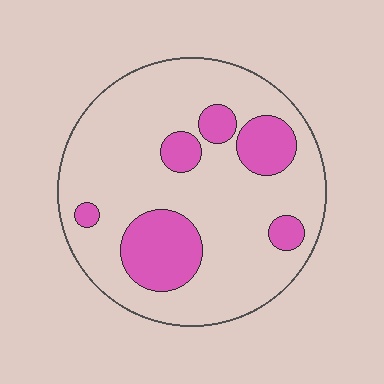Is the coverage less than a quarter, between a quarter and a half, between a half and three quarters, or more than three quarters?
Less than a quarter.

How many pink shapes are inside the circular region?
6.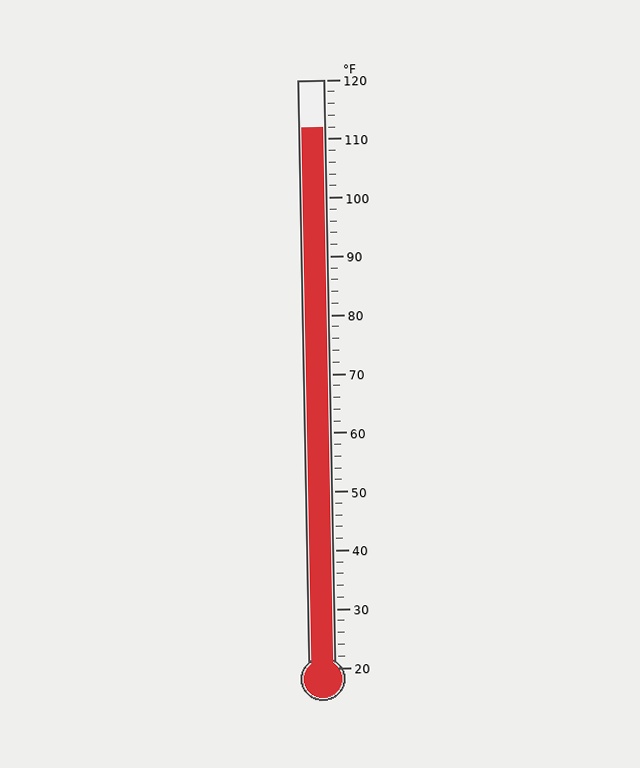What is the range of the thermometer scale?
The thermometer scale ranges from 20°F to 120°F.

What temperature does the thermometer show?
The thermometer shows approximately 112°F.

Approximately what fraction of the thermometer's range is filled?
The thermometer is filled to approximately 90% of its range.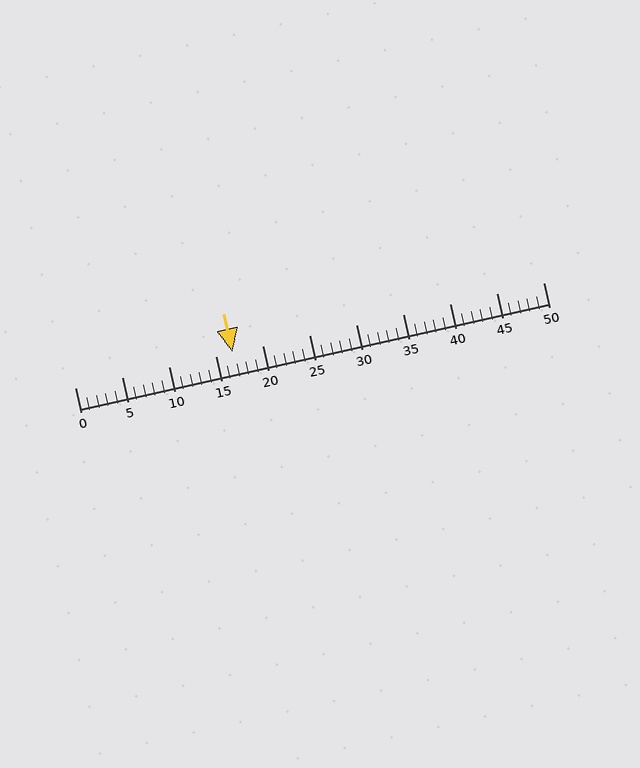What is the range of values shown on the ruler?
The ruler shows values from 0 to 50.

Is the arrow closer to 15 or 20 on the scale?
The arrow is closer to 15.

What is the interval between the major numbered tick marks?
The major tick marks are spaced 5 units apart.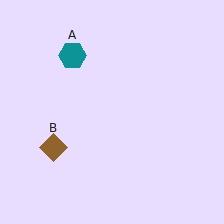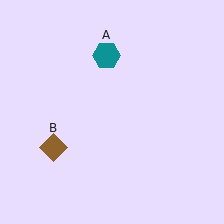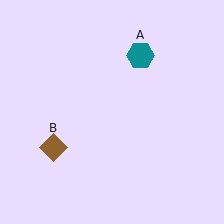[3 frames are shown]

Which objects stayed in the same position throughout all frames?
Brown diamond (object B) remained stationary.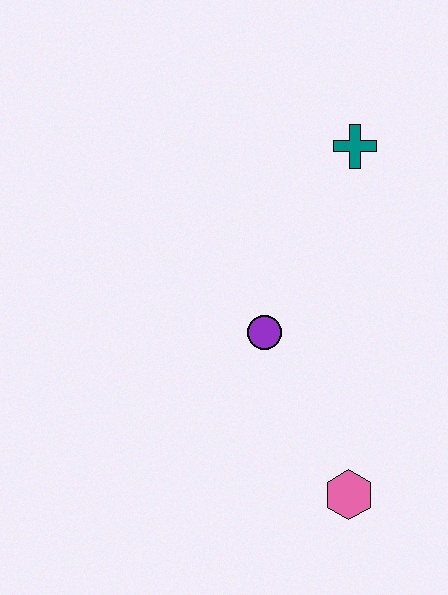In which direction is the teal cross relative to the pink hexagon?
The teal cross is above the pink hexagon.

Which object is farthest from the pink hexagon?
The teal cross is farthest from the pink hexagon.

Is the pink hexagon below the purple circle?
Yes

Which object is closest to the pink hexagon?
The purple circle is closest to the pink hexagon.